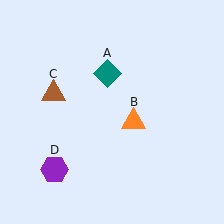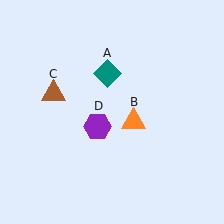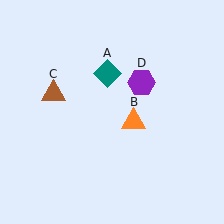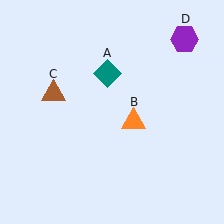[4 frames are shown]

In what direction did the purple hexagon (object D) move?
The purple hexagon (object D) moved up and to the right.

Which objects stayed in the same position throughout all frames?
Teal diamond (object A) and orange triangle (object B) and brown triangle (object C) remained stationary.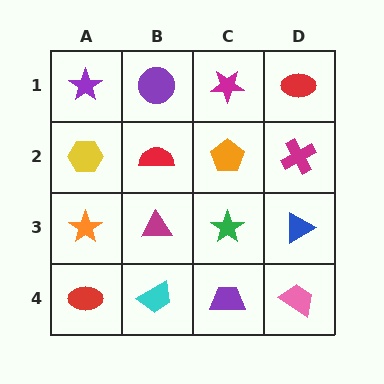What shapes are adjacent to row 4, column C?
A green star (row 3, column C), a cyan trapezoid (row 4, column B), a pink trapezoid (row 4, column D).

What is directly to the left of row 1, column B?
A purple star.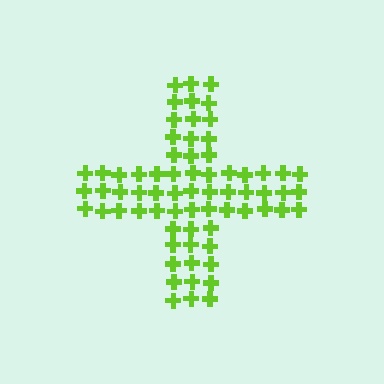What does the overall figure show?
The overall figure shows a cross.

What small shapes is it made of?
It is made of small crosses.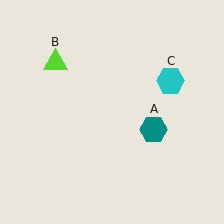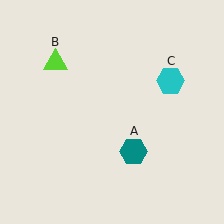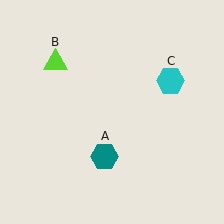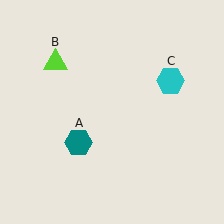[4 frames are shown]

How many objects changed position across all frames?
1 object changed position: teal hexagon (object A).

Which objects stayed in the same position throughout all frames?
Lime triangle (object B) and cyan hexagon (object C) remained stationary.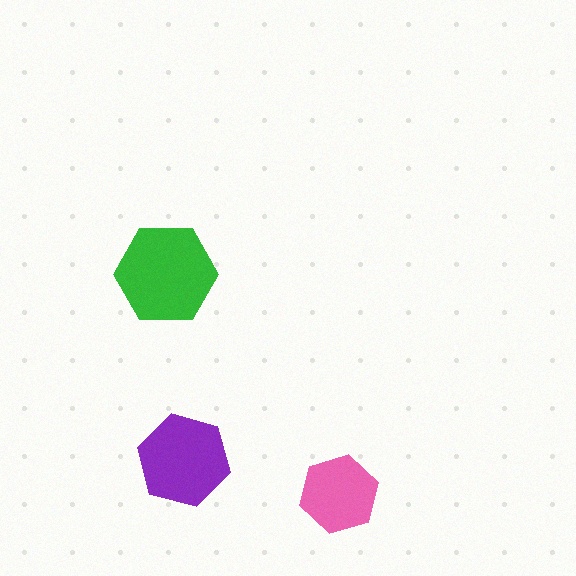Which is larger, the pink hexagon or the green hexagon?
The green one.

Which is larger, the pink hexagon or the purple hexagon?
The purple one.